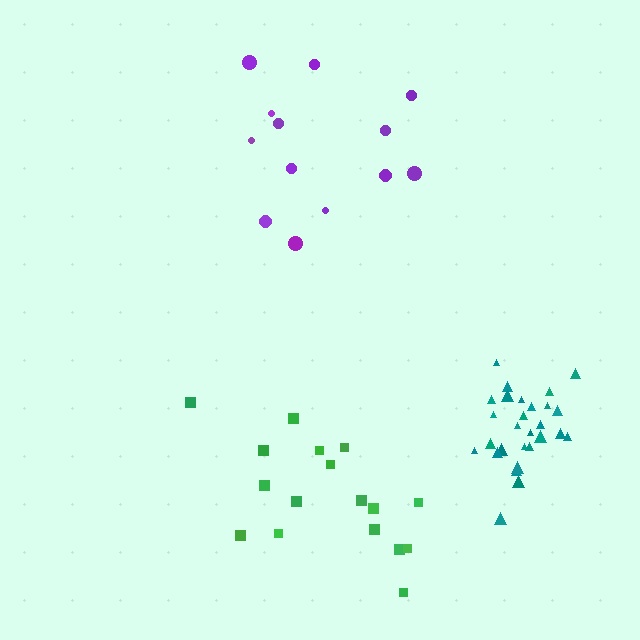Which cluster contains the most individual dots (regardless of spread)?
Teal (28).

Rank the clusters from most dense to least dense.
teal, green, purple.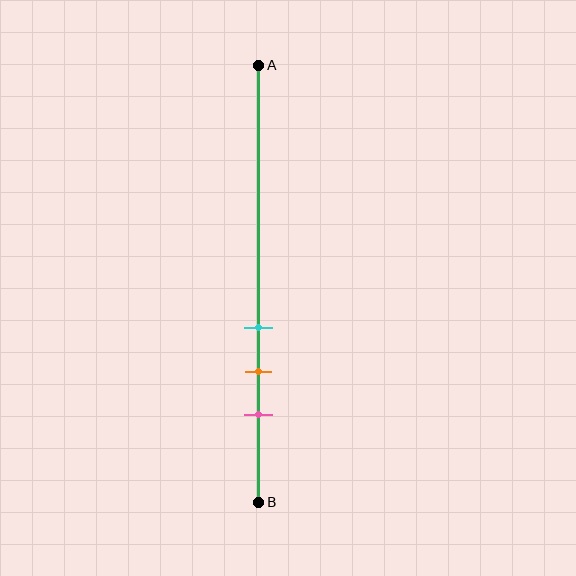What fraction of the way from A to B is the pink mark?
The pink mark is approximately 80% (0.8) of the way from A to B.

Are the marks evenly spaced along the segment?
Yes, the marks are approximately evenly spaced.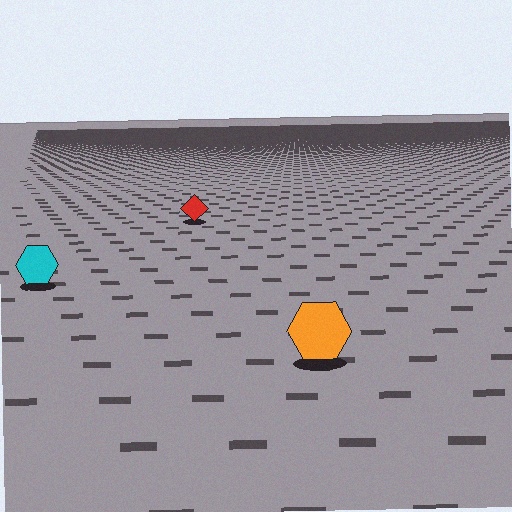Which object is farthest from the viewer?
The red diamond is farthest from the viewer. It appears smaller and the ground texture around it is denser.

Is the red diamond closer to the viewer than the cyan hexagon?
No. The cyan hexagon is closer — you can tell from the texture gradient: the ground texture is coarser near it.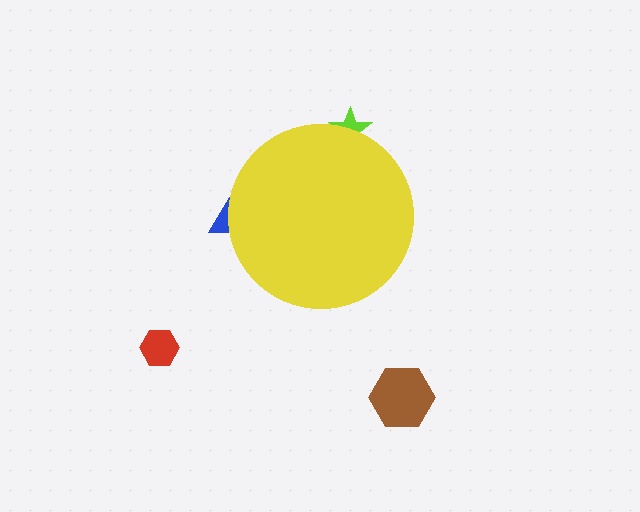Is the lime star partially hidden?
Yes, the lime star is partially hidden behind the yellow circle.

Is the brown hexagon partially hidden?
No, the brown hexagon is fully visible.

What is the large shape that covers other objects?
A yellow circle.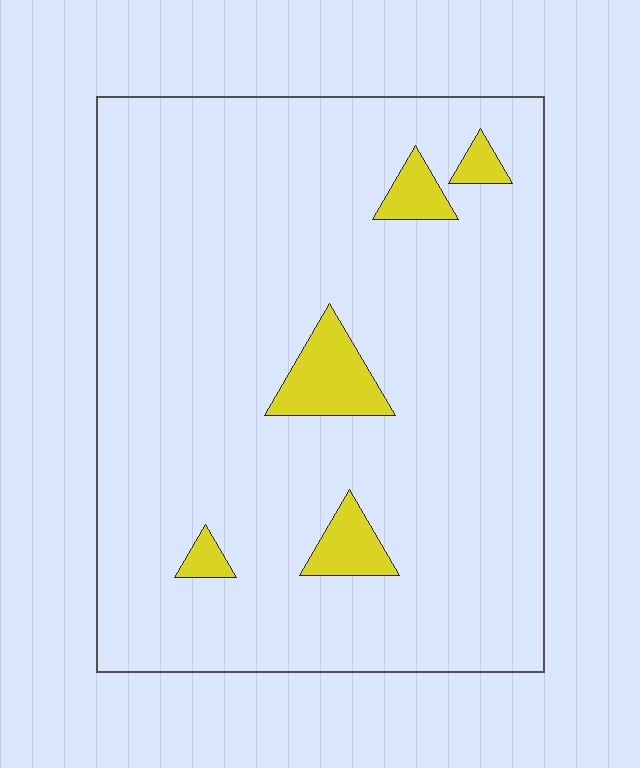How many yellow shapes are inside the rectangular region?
5.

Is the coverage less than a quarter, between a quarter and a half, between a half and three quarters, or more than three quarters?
Less than a quarter.